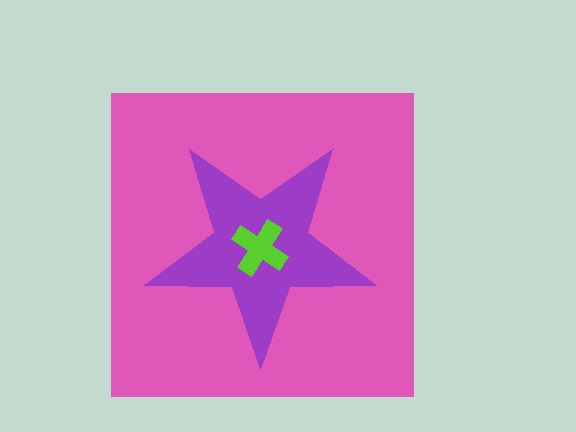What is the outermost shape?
The pink square.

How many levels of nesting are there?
3.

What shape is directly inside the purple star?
The lime cross.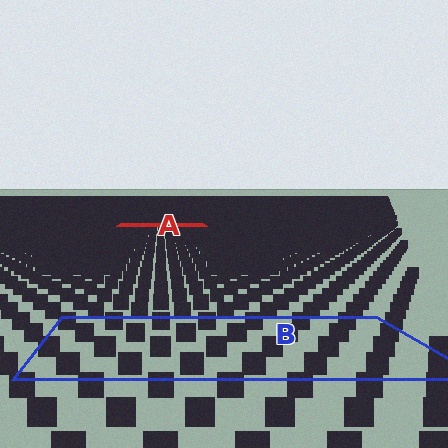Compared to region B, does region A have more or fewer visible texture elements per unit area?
Region A has more texture elements per unit area — they are packed more densely because it is farther away.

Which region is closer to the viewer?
Region B is closer. The texture elements there are larger and more spread out.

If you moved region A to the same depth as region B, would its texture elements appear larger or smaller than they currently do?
They would appear larger. At a closer depth, the same texture elements are projected at a bigger on-screen size.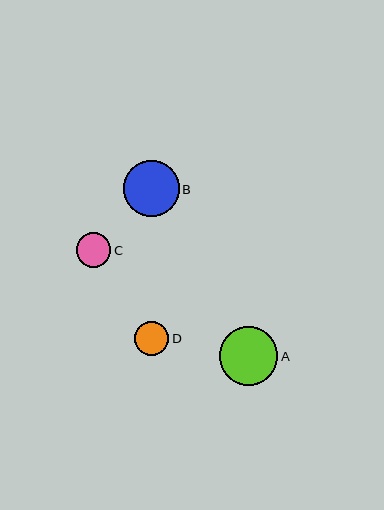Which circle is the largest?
Circle A is the largest with a size of approximately 59 pixels.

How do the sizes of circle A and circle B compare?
Circle A and circle B are approximately the same size.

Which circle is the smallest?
Circle D is the smallest with a size of approximately 34 pixels.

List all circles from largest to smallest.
From largest to smallest: A, B, C, D.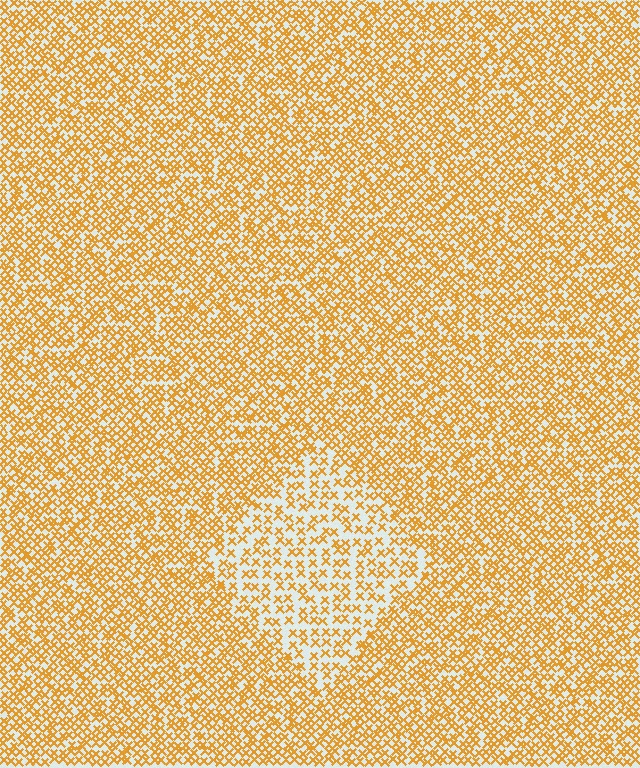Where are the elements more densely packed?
The elements are more densely packed outside the diamond boundary.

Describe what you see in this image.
The image contains small orange elements arranged at two different densities. A diamond-shaped region is visible where the elements are less densely packed than the surrounding area.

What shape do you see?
I see a diamond.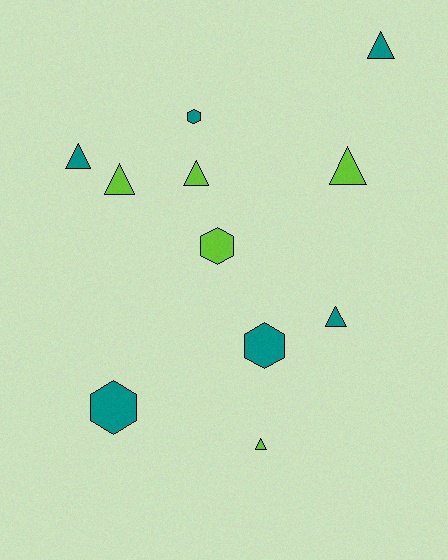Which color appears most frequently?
Teal, with 6 objects.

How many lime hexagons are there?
There is 1 lime hexagon.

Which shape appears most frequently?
Triangle, with 7 objects.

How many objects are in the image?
There are 11 objects.